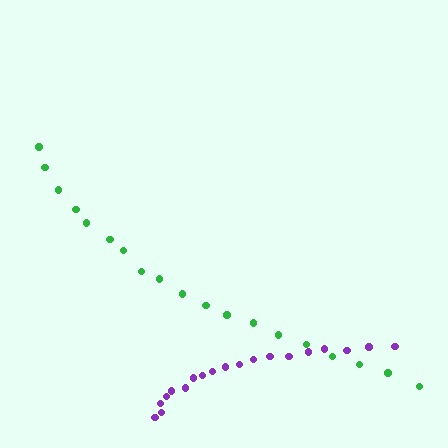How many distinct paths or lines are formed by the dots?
There are 2 distinct paths.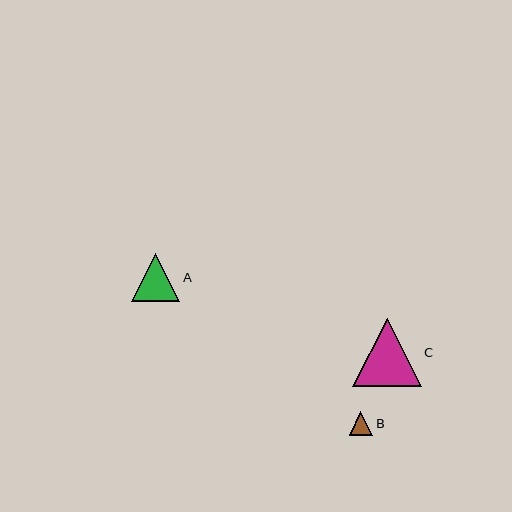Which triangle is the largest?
Triangle C is the largest with a size of approximately 68 pixels.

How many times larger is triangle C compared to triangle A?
Triangle C is approximately 1.4 times the size of triangle A.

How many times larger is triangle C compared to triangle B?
Triangle C is approximately 2.9 times the size of triangle B.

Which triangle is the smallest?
Triangle B is the smallest with a size of approximately 23 pixels.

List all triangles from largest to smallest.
From largest to smallest: C, A, B.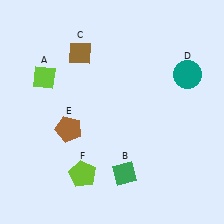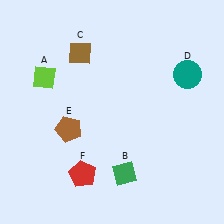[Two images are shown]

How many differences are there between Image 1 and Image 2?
There is 1 difference between the two images.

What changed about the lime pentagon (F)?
In Image 1, F is lime. In Image 2, it changed to red.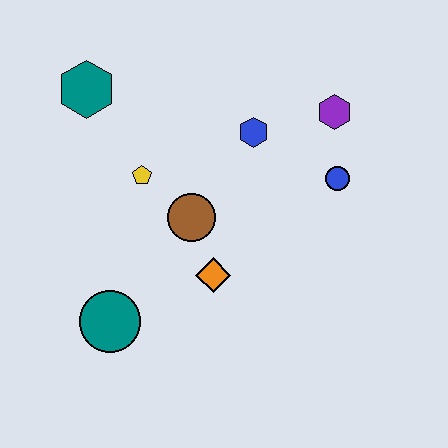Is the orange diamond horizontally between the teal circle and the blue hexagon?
Yes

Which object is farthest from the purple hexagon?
The teal circle is farthest from the purple hexagon.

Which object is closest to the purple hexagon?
The blue circle is closest to the purple hexagon.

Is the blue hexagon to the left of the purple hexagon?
Yes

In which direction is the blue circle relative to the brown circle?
The blue circle is to the right of the brown circle.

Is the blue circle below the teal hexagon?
Yes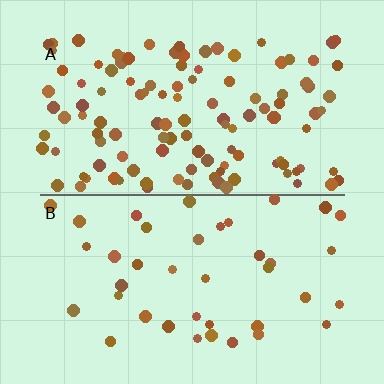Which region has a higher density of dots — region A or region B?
A (the top).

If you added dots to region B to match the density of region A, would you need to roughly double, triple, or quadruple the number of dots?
Approximately triple.